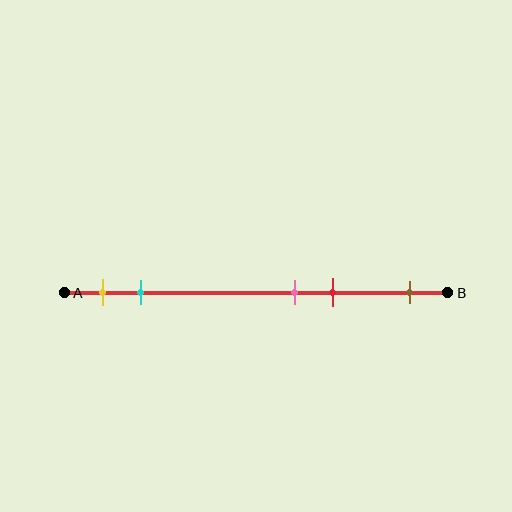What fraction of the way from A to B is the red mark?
The red mark is approximately 70% (0.7) of the way from A to B.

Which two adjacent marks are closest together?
The pink and red marks are the closest adjacent pair.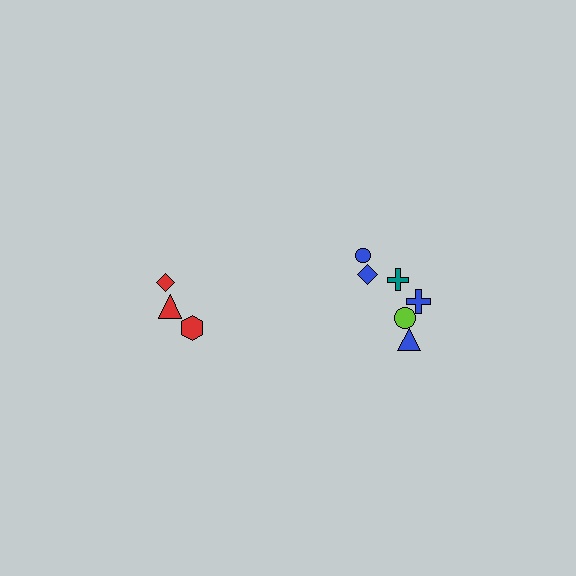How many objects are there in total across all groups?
There are 9 objects.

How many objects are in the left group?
There are 3 objects.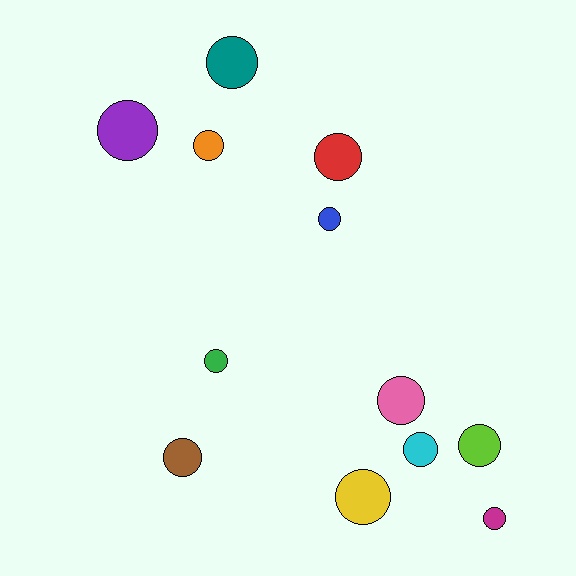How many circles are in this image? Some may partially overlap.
There are 12 circles.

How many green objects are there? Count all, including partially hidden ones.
There is 1 green object.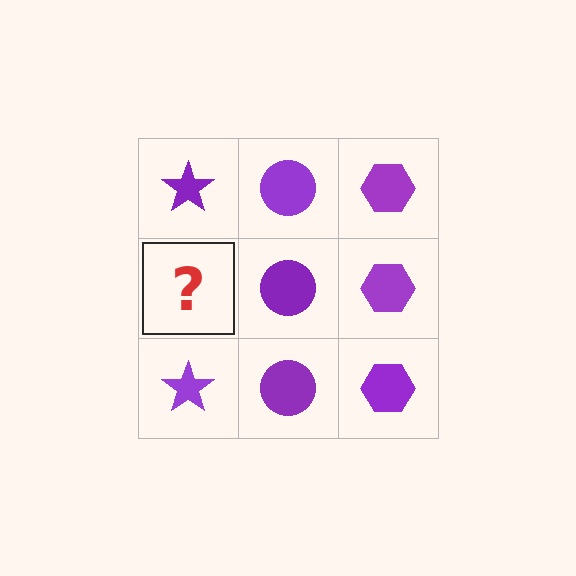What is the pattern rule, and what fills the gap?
The rule is that each column has a consistent shape. The gap should be filled with a purple star.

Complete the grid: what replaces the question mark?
The question mark should be replaced with a purple star.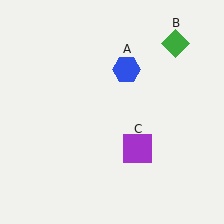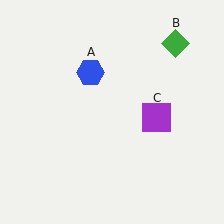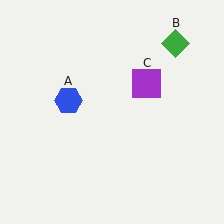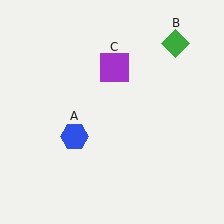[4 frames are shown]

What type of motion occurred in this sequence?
The blue hexagon (object A), purple square (object C) rotated counterclockwise around the center of the scene.